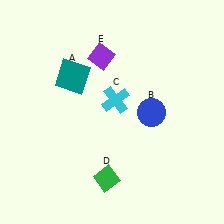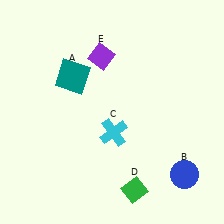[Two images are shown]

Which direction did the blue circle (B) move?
The blue circle (B) moved down.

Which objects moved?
The objects that moved are: the blue circle (B), the cyan cross (C), the green diamond (D).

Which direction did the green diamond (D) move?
The green diamond (D) moved right.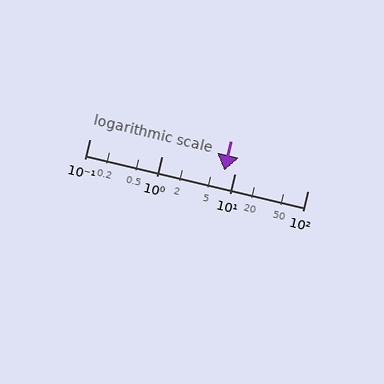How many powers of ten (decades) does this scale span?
The scale spans 3 decades, from 0.1 to 100.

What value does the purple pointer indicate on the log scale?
The pointer indicates approximately 7.1.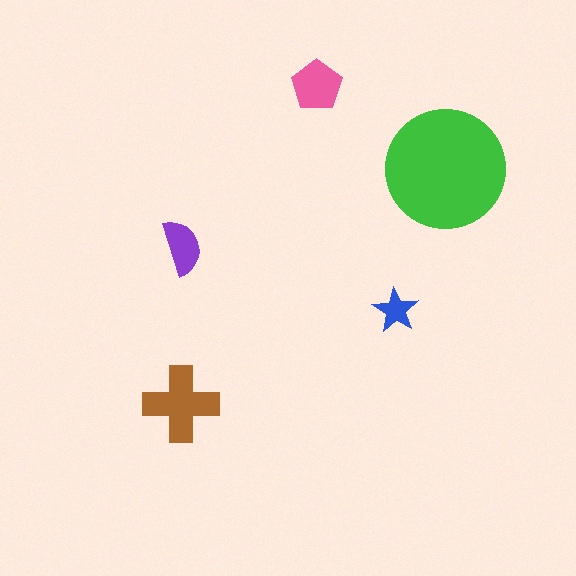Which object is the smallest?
The blue star.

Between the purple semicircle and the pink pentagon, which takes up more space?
The pink pentagon.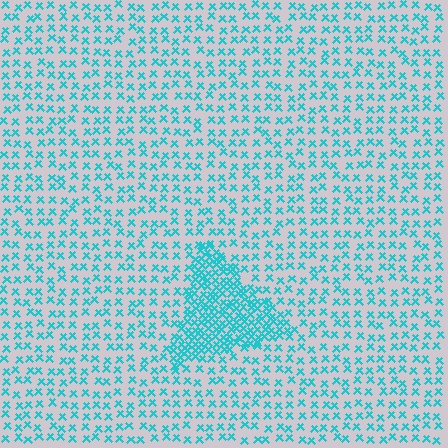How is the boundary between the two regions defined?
The boundary is defined by a change in element density (approximately 2.6x ratio). All elements are the same color, size, and shape.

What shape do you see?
I see a triangle.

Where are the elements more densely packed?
The elements are more densely packed inside the triangle boundary.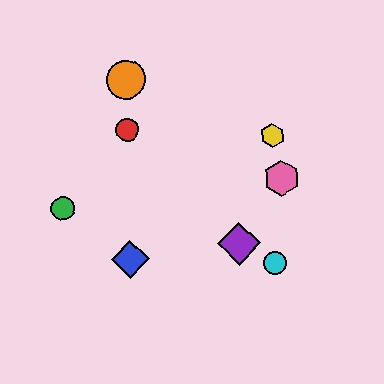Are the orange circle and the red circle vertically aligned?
Yes, both are at x≈126.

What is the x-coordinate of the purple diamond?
The purple diamond is at x≈239.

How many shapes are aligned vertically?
3 shapes (the red circle, the blue diamond, the orange circle) are aligned vertically.